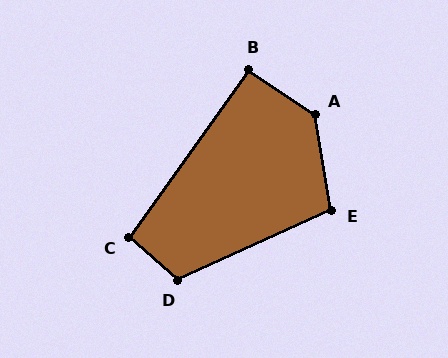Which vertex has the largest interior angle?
A, at approximately 133 degrees.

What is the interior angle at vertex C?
Approximately 96 degrees (obtuse).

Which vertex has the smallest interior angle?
B, at approximately 92 degrees.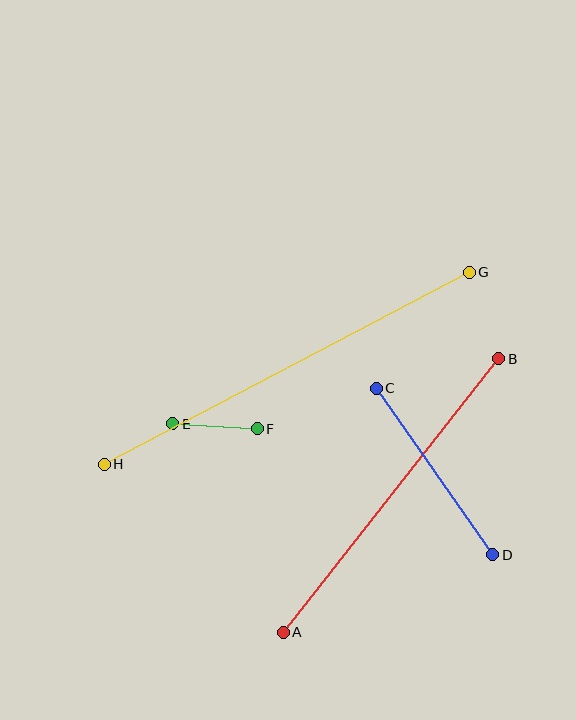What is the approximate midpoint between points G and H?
The midpoint is at approximately (287, 368) pixels.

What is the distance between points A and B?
The distance is approximately 348 pixels.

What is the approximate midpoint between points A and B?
The midpoint is at approximately (391, 495) pixels.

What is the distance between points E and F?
The distance is approximately 85 pixels.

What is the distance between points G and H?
The distance is approximately 412 pixels.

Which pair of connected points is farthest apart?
Points G and H are farthest apart.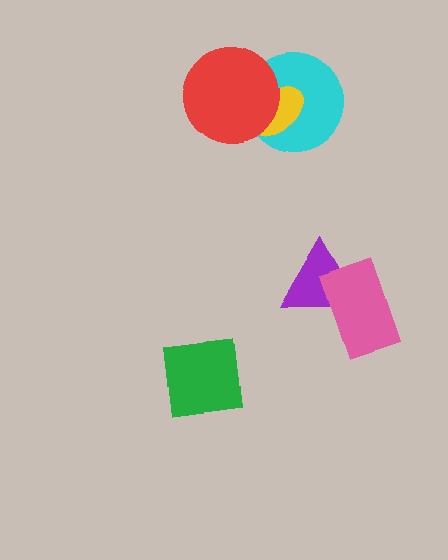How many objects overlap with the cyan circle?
2 objects overlap with the cyan circle.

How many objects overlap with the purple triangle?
1 object overlaps with the purple triangle.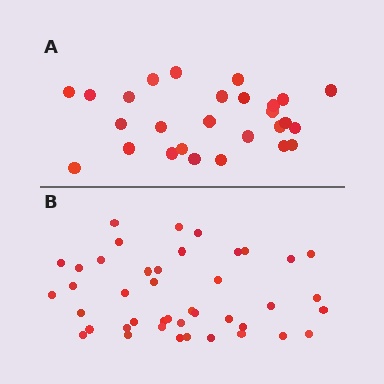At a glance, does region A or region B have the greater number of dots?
Region B (the bottom region) has more dots.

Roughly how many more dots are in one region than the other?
Region B has approximately 15 more dots than region A.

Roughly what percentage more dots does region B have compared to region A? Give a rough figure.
About 55% more.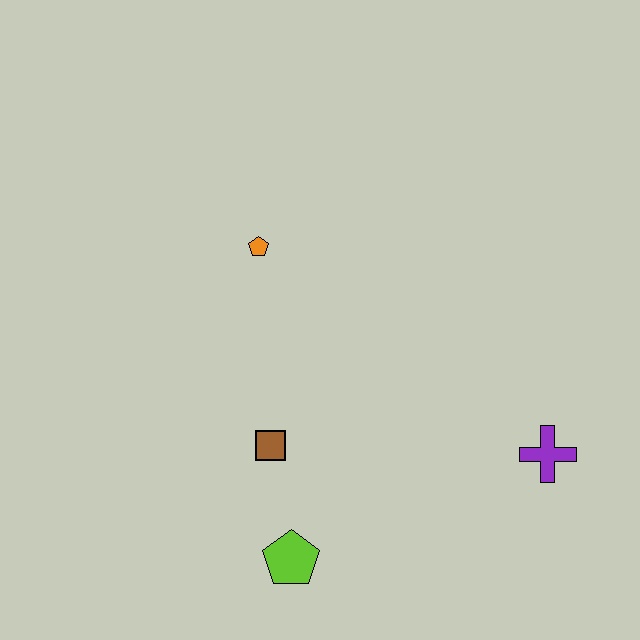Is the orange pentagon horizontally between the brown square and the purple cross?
No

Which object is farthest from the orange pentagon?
The purple cross is farthest from the orange pentagon.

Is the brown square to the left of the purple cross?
Yes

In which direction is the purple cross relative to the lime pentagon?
The purple cross is to the right of the lime pentagon.